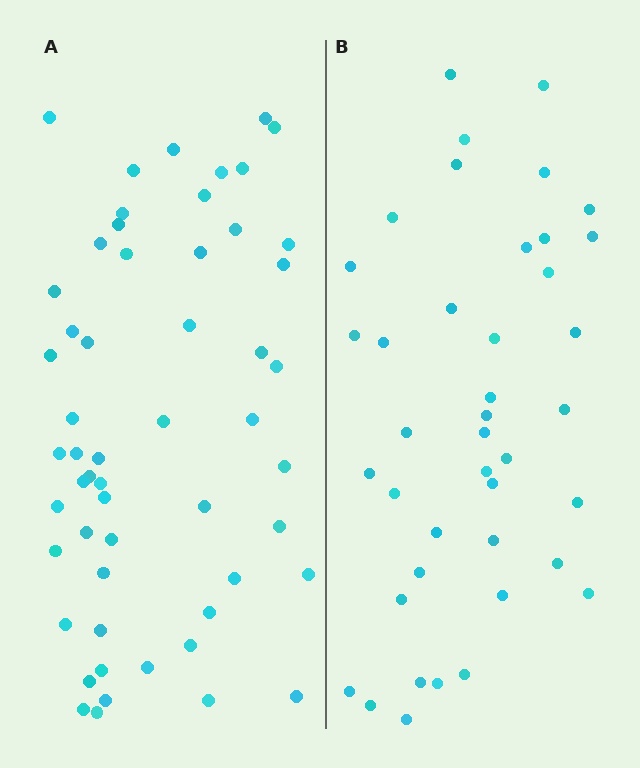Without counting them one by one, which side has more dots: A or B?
Region A (the left region) has more dots.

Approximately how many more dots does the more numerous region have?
Region A has approximately 15 more dots than region B.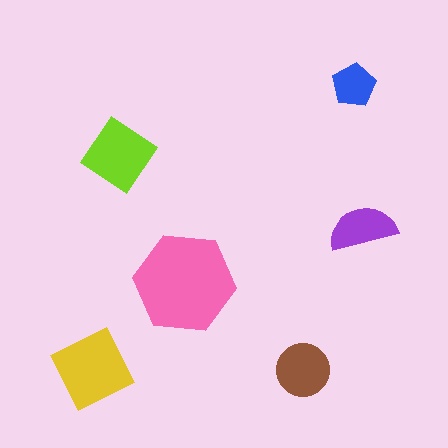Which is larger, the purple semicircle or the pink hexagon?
The pink hexagon.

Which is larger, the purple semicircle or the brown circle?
The brown circle.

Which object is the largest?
The pink hexagon.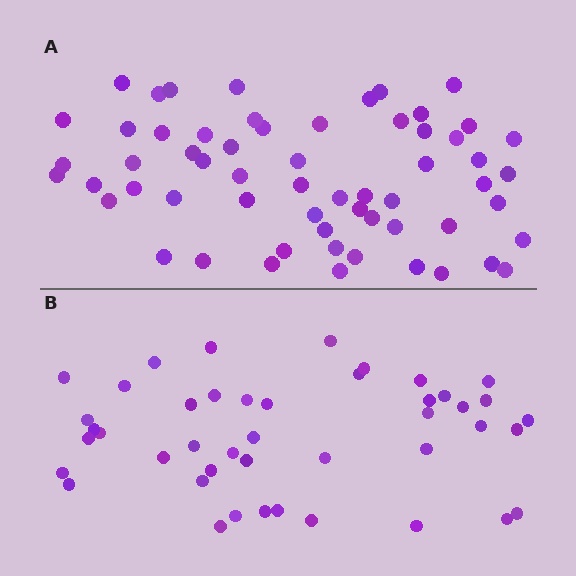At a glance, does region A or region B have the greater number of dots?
Region A (the top region) has more dots.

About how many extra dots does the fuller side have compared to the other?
Region A has approximately 15 more dots than region B.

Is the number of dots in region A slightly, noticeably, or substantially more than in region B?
Region A has noticeably more, but not dramatically so. The ratio is roughly 1.4 to 1.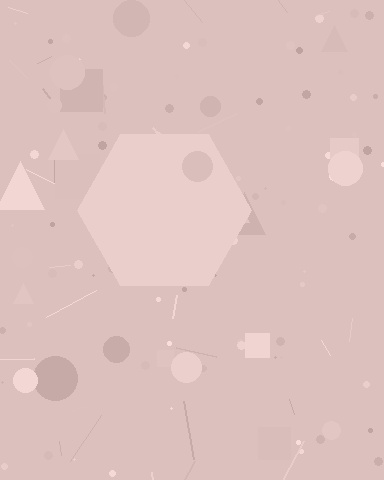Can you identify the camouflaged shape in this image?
The camouflaged shape is a hexagon.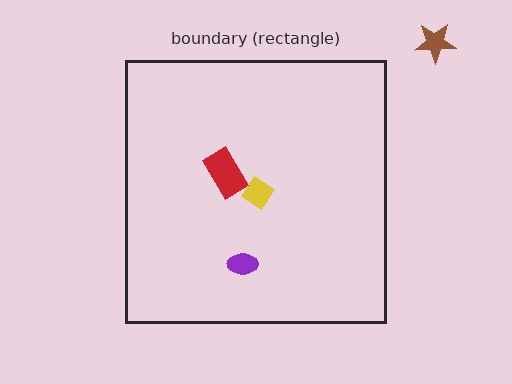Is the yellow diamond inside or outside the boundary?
Inside.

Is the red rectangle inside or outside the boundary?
Inside.